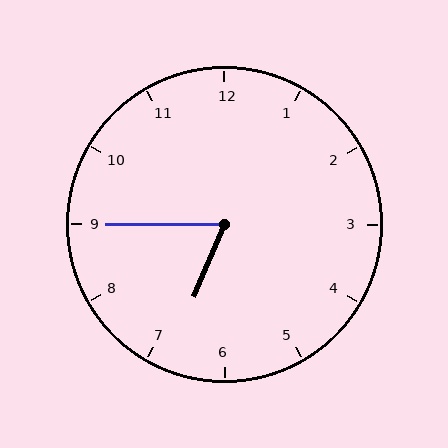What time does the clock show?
6:45.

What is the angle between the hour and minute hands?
Approximately 68 degrees.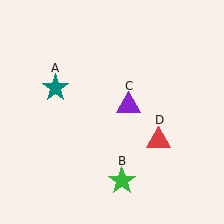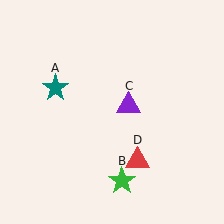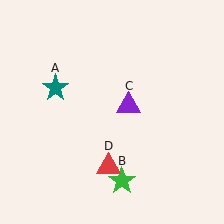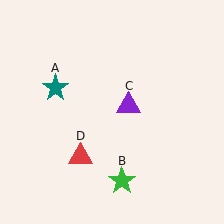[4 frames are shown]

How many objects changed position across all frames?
1 object changed position: red triangle (object D).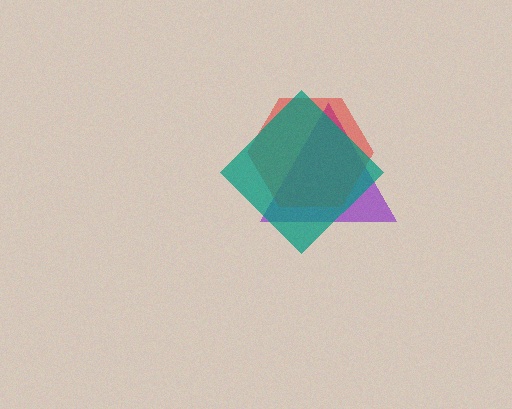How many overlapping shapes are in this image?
There are 3 overlapping shapes in the image.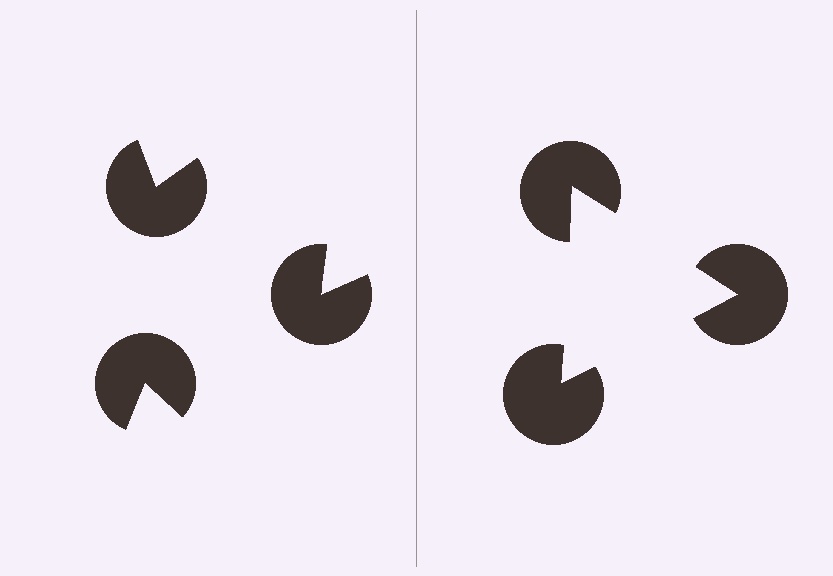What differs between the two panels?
The pac-man discs are positioned identically on both sides; only the wedge orientations differ. On the right they align to a triangle; on the left they are misaligned.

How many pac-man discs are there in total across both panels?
6 — 3 on each side.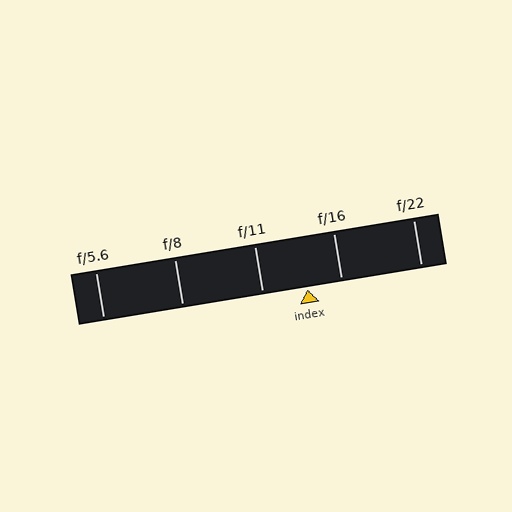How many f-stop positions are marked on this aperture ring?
There are 5 f-stop positions marked.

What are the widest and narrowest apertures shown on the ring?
The widest aperture shown is f/5.6 and the narrowest is f/22.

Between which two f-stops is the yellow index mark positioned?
The index mark is between f/11 and f/16.